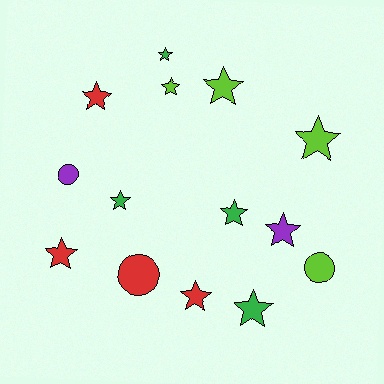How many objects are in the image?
There are 14 objects.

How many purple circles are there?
There is 1 purple circle.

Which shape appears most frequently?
Star, with 11 objects.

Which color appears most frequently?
Lime, with 4 objects.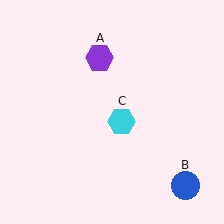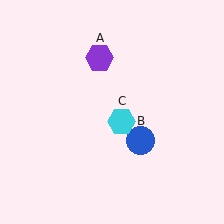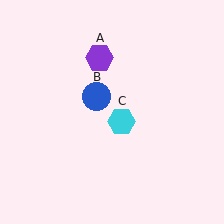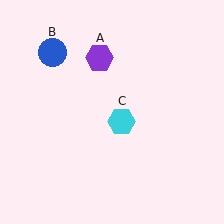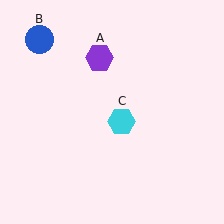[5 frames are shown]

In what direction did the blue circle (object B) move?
The blue circle (object B) moved up and to the left.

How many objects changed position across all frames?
1 object changed position: blue circle (object B).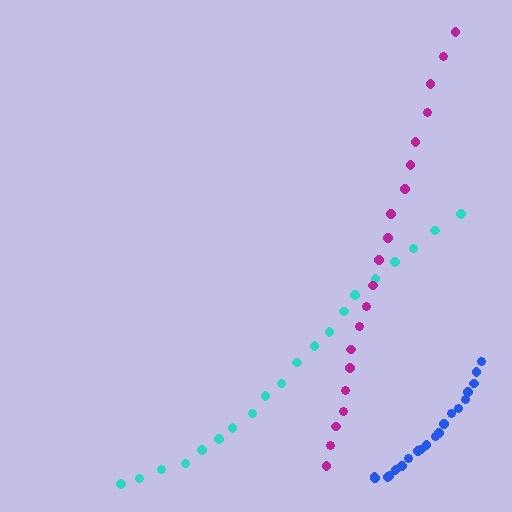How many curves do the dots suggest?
There are 3 distinct paths.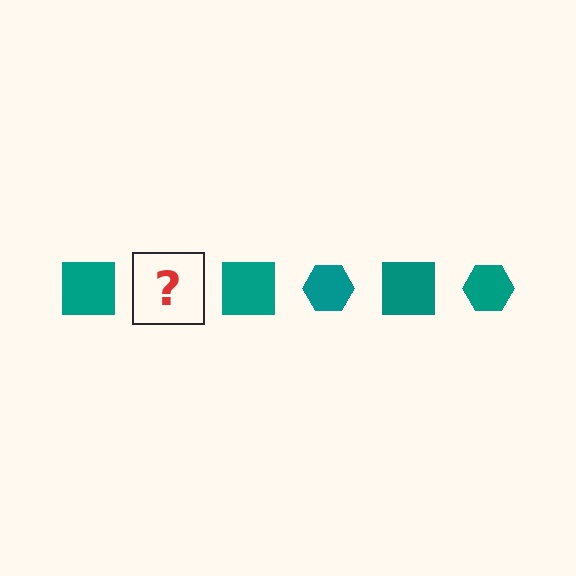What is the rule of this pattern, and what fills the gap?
The rule is that the pattern cycles through square, hexagon shapes in teal. The gap should be filled with a teal hexagon.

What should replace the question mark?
The question mark should be replaced with a teal hexagon.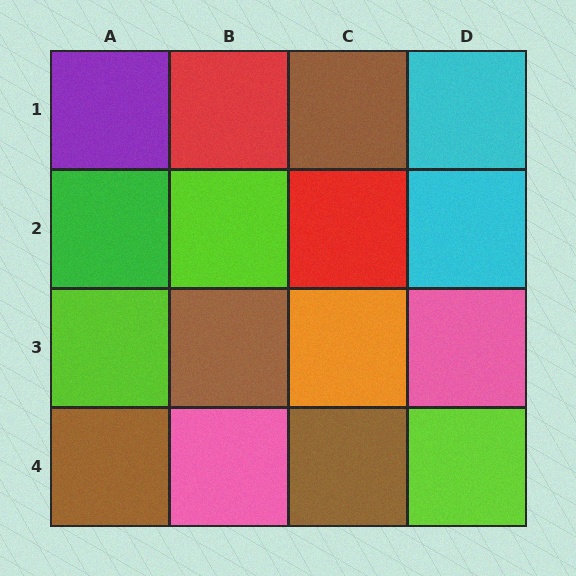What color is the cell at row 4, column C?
Brown.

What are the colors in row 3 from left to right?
Lime, brown, orange, pink.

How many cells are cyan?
2 cells are cyan.